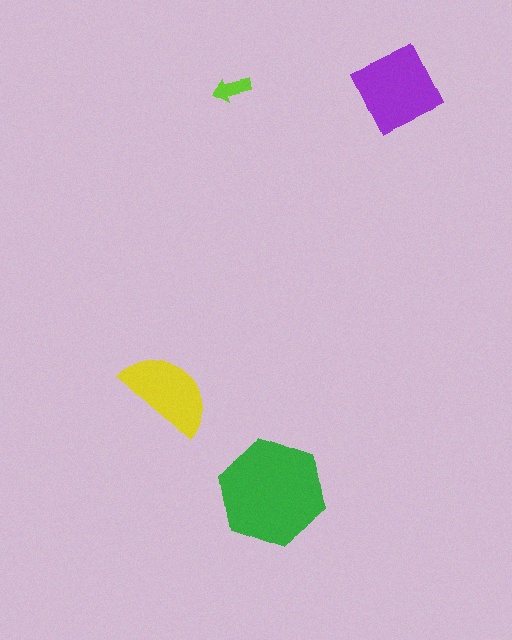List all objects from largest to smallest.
The green hexagon, the purple square, the yellow semicircle, the lime arrow.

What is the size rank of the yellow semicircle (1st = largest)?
3rd.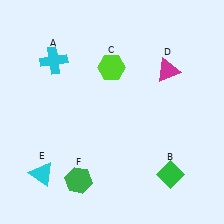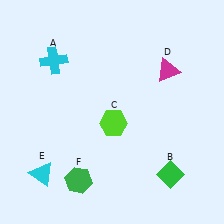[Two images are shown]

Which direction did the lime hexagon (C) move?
The lime hexagon (C) moved down.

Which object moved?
The lime hexagon (C) moved down.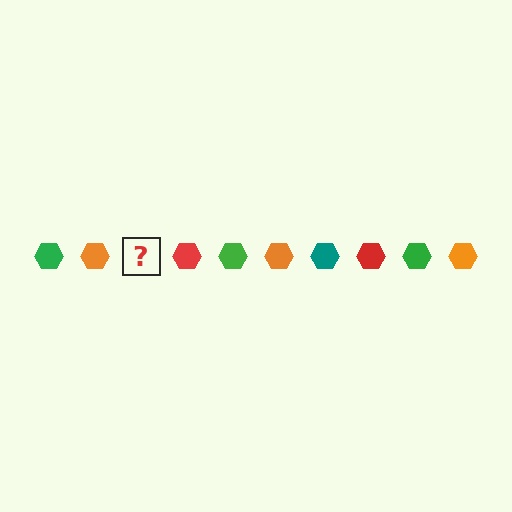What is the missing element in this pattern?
The missing element is a teal hexagon.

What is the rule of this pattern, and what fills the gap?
The rule is that the pattern cycles through green, orange, teal, red hexagons. The gap should be filled with a teal hexagon.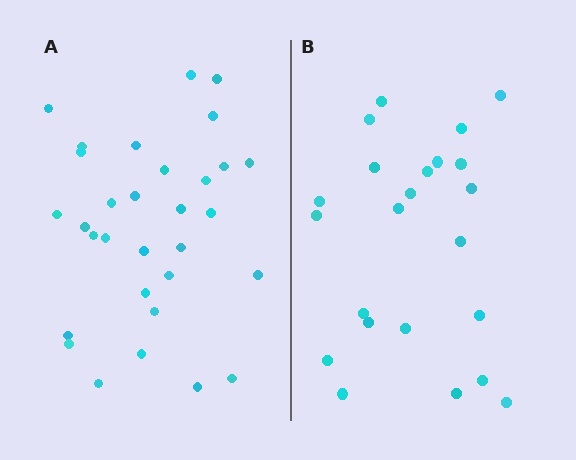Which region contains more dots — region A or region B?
Region A (the left region) has more dots.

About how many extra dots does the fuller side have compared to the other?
Region A has roughly 8 or so more dots than region B.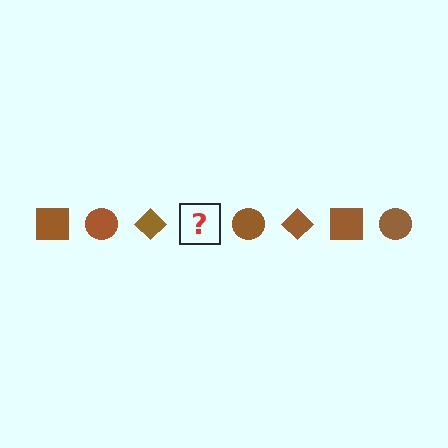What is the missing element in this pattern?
The missing element is a brown square.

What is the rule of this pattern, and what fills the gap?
The rule is that the pattern cycles through square, circle, diamond shapes in brown. The gap should be filled with a brown square.